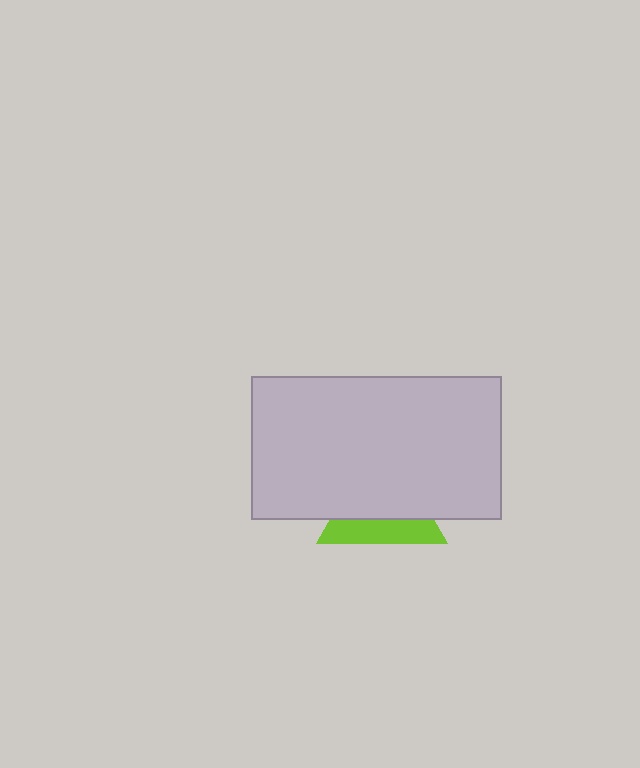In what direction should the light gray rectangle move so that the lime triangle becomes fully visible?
The light gray rectangle should move up. That is the shortest direction to clear the overlap and leave the lime triangle fully visible.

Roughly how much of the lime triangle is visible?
A small part of it is visible (roughly 37%).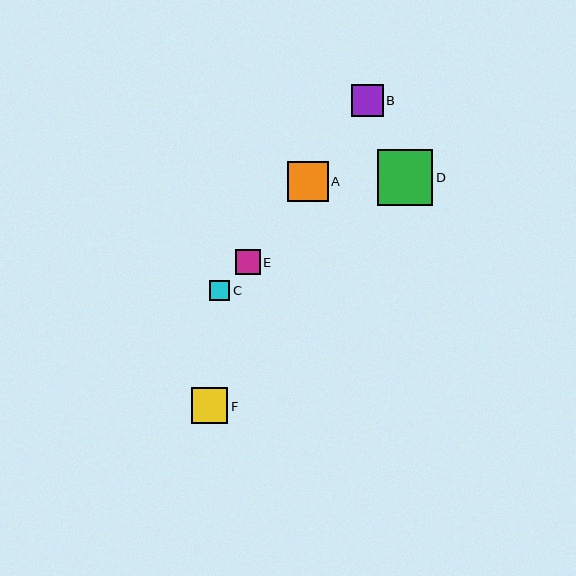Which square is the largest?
Square D is the largest with a size of approximately 56 pixels.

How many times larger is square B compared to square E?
Square B is approximately 1.3 times the size of square E.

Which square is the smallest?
Square C is the smallest with a size of approximately 20 pixels.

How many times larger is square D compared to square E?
Square D is approximately 2.2 times the size of square E.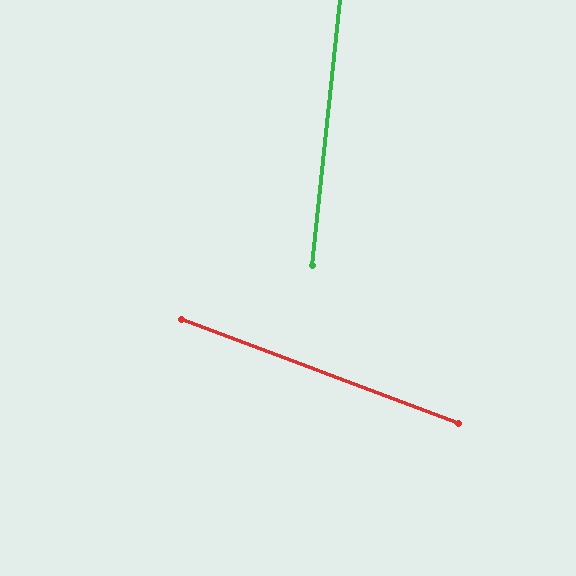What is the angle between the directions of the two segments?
Approximately 76 degrees.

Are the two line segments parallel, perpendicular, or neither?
Neither parallel nor perpendicular — they differ by about 76°.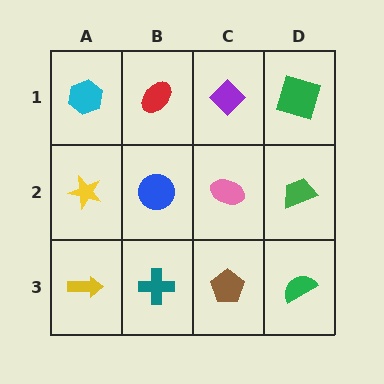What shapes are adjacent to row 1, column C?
A pink ellipse (row 2, column C), a red ellipse (row 1, column B), a green square (row 1, column D).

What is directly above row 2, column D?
A green square.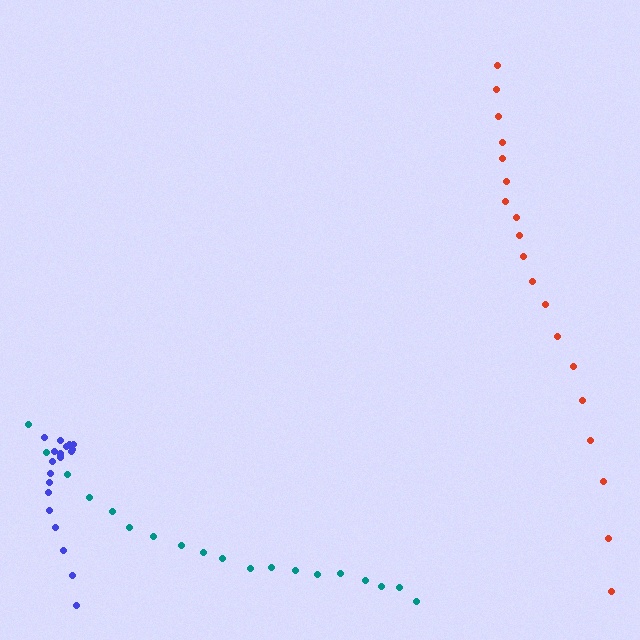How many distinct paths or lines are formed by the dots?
There are 3 distinct paths.